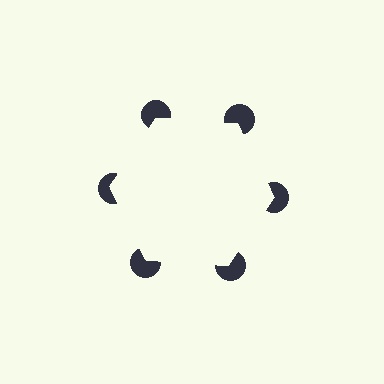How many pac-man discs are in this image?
There are 6 — one at each vertex of the illusory hexagon.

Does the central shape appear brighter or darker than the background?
It typically appears slightly brighter than the background, even though no actual brightness change is drawn.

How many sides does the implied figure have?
6 sides.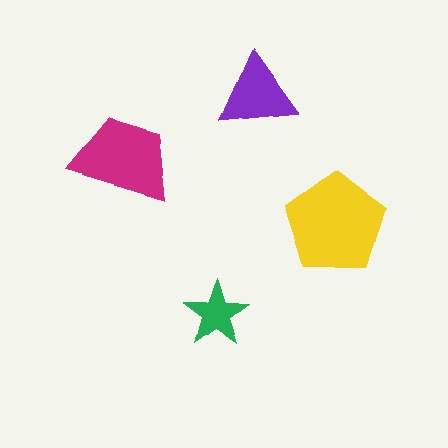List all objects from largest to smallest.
The yellow pentagon, the magenta trapezoid, the purple triangle, the green star.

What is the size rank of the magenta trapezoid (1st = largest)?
2nd.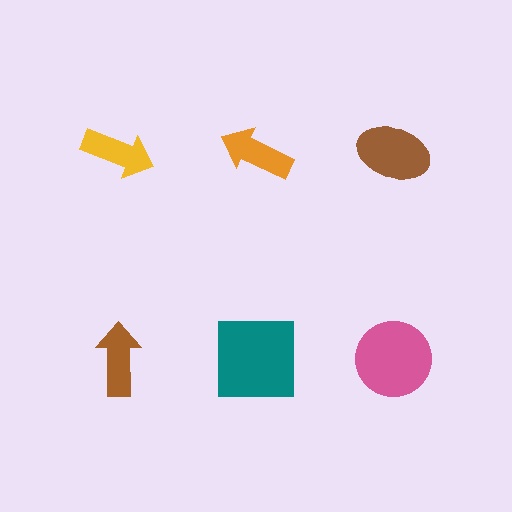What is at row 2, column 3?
A pink circle.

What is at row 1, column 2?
An orange arrow.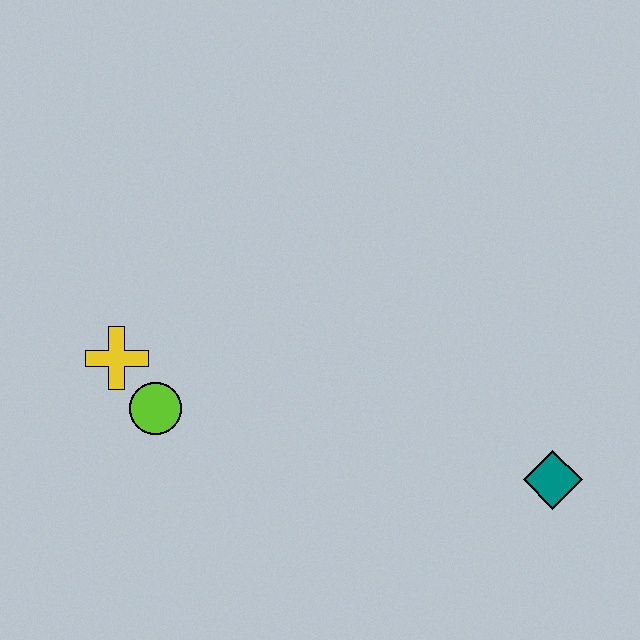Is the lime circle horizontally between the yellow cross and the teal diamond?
Yes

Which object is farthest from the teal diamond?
The yellow cross is farthest from the teal diamond.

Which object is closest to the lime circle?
The yellow cross is closest to the lime circle.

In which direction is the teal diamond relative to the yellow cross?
The teal diamond is to the right of the yellow cross.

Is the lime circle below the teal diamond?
No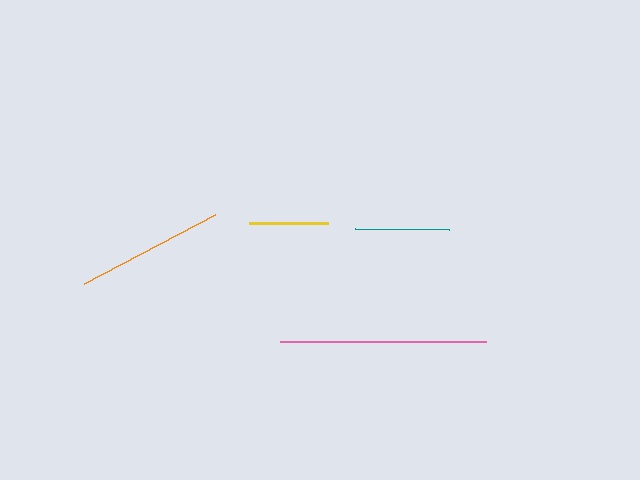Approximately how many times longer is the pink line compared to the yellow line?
The pink line is approximately 2.6 times the length of the yellow line.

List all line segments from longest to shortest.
From longest to shortest: pink, orange, teal, yellow.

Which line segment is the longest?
The pink line is the longest at approximately 206 pixels.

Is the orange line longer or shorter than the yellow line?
The orange line is longer than the yellow line.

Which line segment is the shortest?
The yellow line is the shortest at approximately 78 pixels.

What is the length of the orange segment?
The orange segment is approximately 149 pixels long.